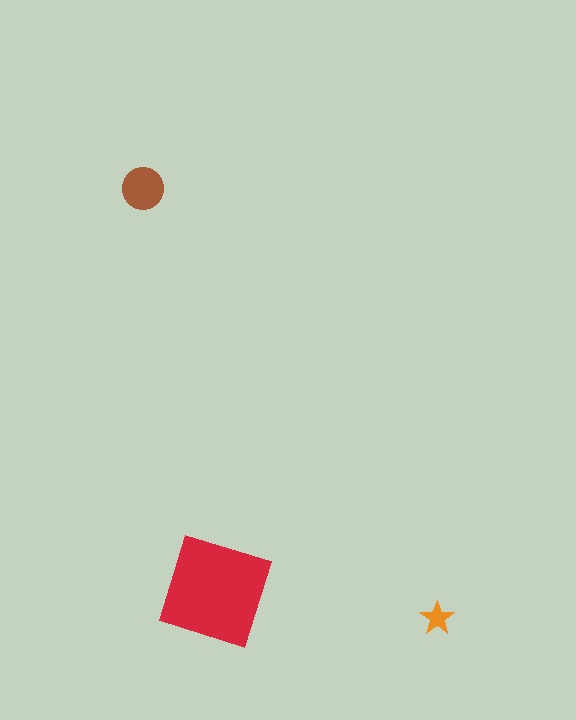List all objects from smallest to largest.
The orange star, the brown circle, the red square.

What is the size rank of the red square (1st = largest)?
1st.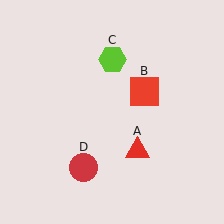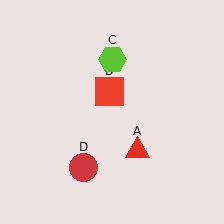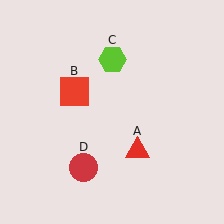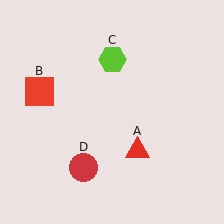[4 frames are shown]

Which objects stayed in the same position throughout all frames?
Red triangle (object A) and lime hexagon (object C) and red circle (object D) remained stationary.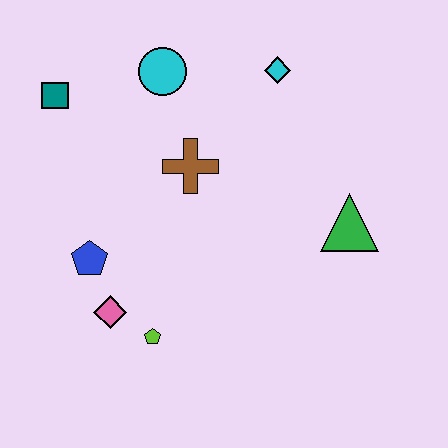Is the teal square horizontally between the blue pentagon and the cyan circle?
No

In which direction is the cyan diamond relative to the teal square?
The cyan diamond is to the right of the teal square.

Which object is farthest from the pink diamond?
The cyan diamond is farthest from the pink diamond.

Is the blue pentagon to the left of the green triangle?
Yes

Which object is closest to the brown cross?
The cyan circle is closest to the brown cross.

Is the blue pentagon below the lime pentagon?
No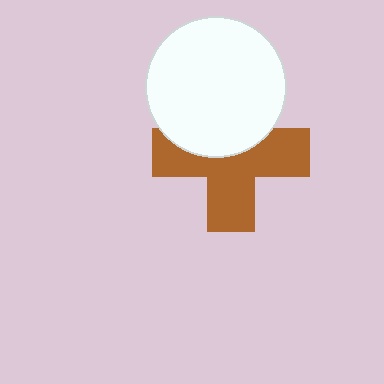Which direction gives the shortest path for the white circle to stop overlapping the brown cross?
Moving up gives the shortest separation.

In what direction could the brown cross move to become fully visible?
The brown cross could move down. That would shift it out from behind the white circle entirely.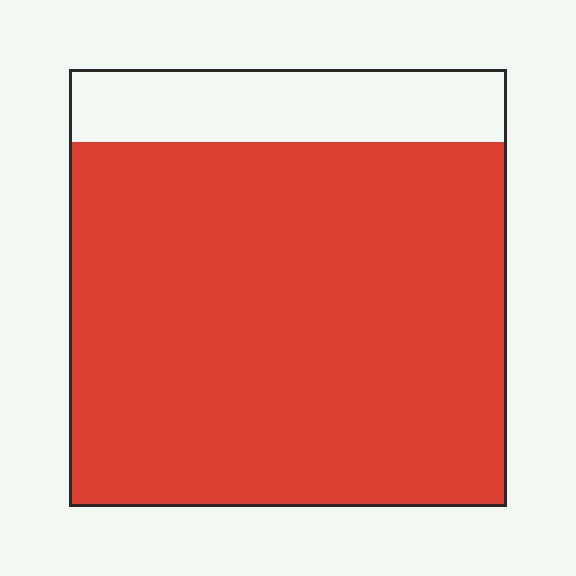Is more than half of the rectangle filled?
Yes.